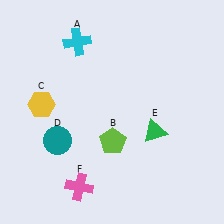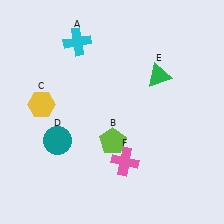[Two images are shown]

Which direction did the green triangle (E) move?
The green triangle (E) moved up.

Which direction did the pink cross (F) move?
The pink cross (F) moved right.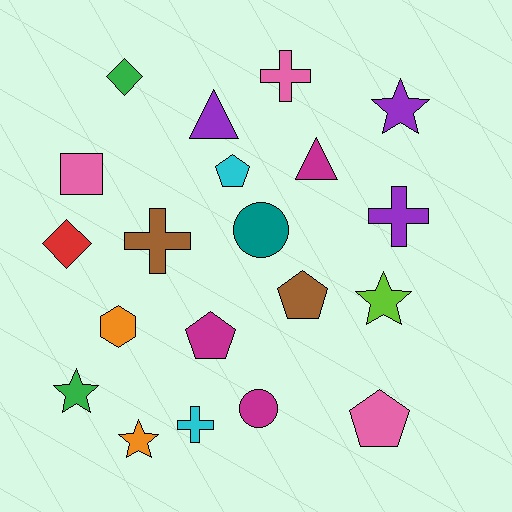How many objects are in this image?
There are 20 objects.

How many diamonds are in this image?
There are 2 diamonds.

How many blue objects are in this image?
There are no blue objects.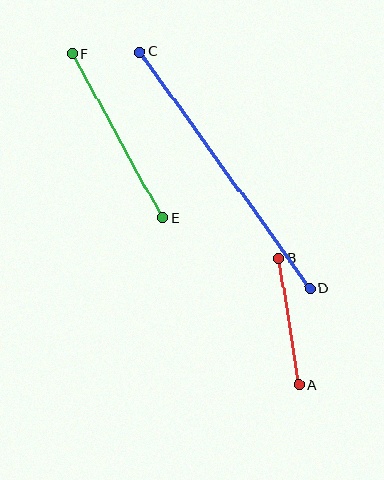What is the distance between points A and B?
The distance is approximately 128 pixels.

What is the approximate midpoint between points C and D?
The midpoint is at approximately (225, 170) pixels.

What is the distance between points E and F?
The distance is approximately 187 pixels.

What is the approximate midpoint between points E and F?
The midpoint is at approximately (117, 136) pixels.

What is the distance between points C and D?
The distance is approximately 291 pixels.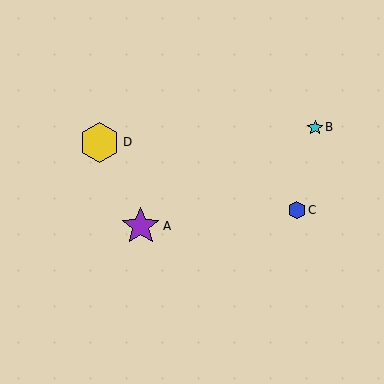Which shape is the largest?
The yellow hexagon (labeled D) is the largest.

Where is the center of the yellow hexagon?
The center of the yellow hexagon is at (100, 142).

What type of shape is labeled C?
Shape C is a blue hexagon.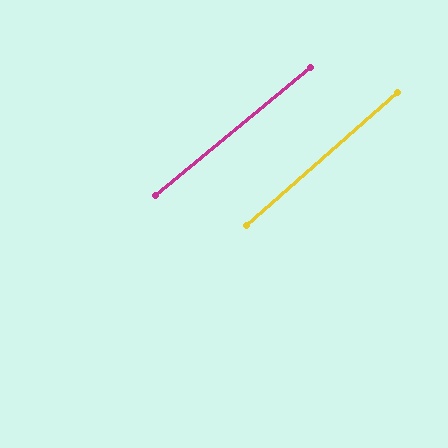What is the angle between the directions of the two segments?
Approximately 2 degrees.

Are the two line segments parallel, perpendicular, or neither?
Parallel — their directions differ by only 1.6°.